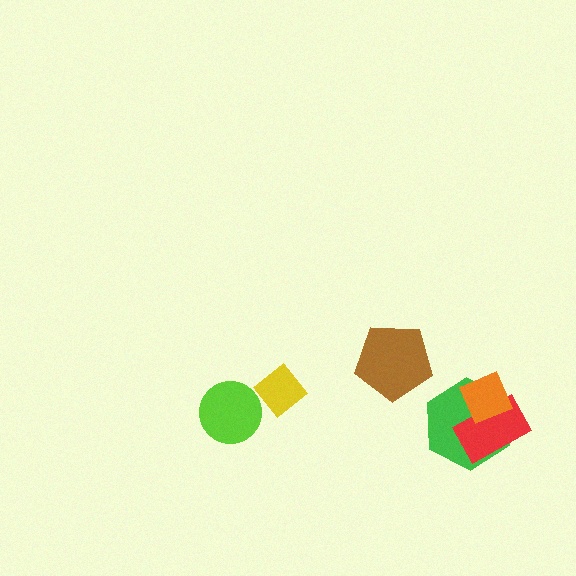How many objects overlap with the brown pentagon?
0 objects overlap with the brown pentagon.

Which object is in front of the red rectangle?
The orange diamond is in front of the red rectangle.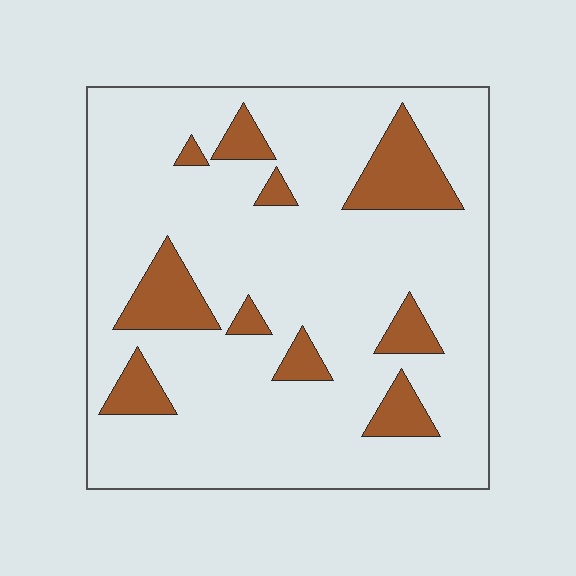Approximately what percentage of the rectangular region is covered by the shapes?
Approximately 15%.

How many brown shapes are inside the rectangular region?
10.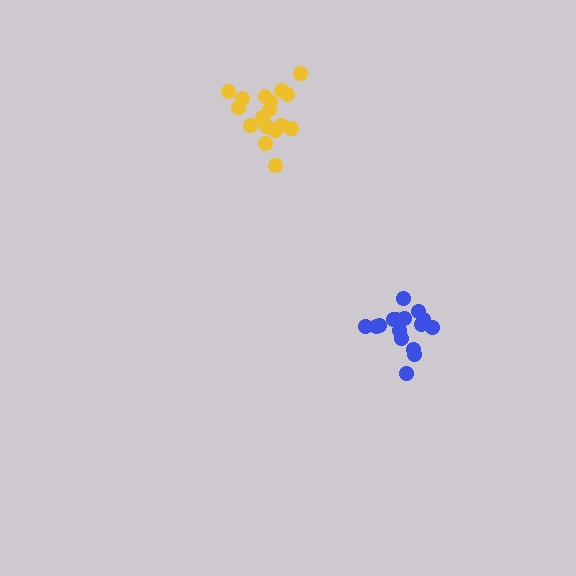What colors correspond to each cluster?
The clusters are colored: blue, yellow.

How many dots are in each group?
Group 1: 16 dots, Group 2: 17 dots (33 total).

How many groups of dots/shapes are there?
There are 2 groups.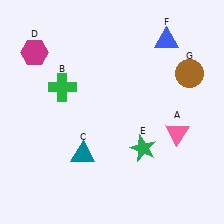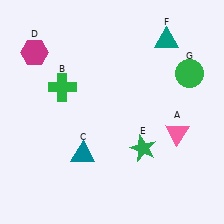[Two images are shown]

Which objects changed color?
F changed from blue to teal. G changed from brown to green.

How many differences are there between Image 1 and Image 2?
There are 2 differences between the two images.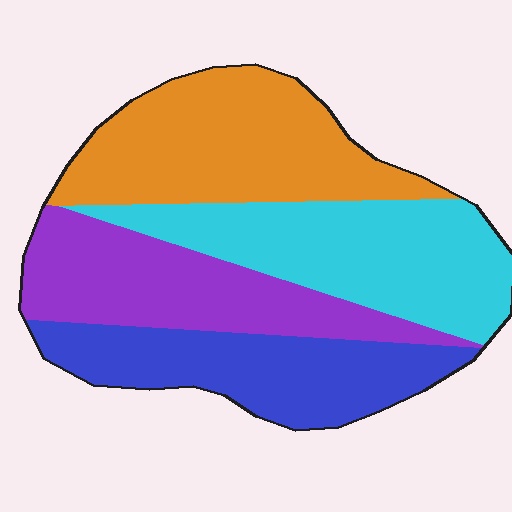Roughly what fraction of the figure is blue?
Blue takes up about one fifth (1/5) of the figure.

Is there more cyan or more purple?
Cyan.